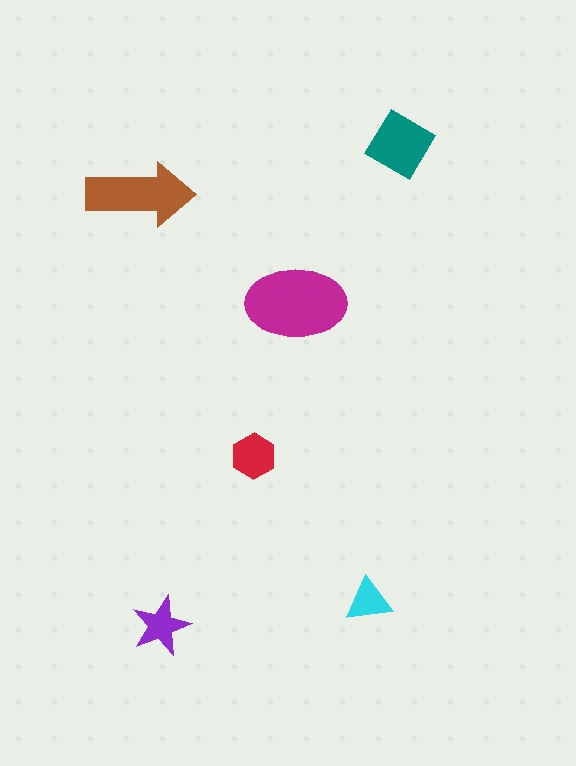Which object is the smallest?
The cyan triangle.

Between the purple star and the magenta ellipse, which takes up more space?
The magenta ellipse.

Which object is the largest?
The magenta ellipse.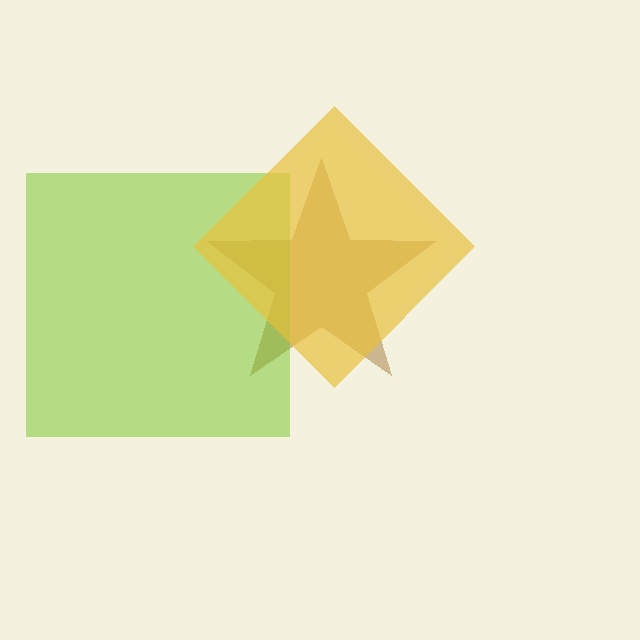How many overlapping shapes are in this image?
There are 3 overlapping shapes in the image.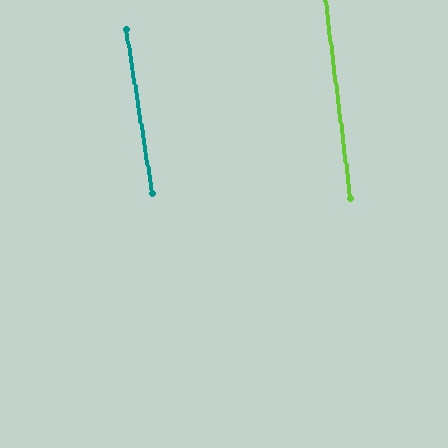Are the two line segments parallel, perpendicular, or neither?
Parallel — their directions differ by only 1.8°.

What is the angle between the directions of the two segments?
Approximately 2 degrees.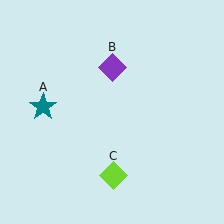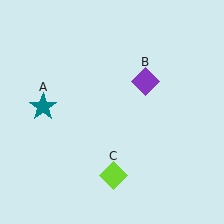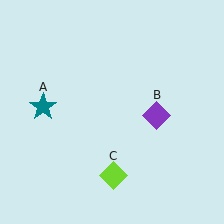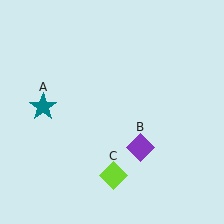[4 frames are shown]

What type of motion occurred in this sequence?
The purple diamond (object B) rotated clockwise around the center of the scene.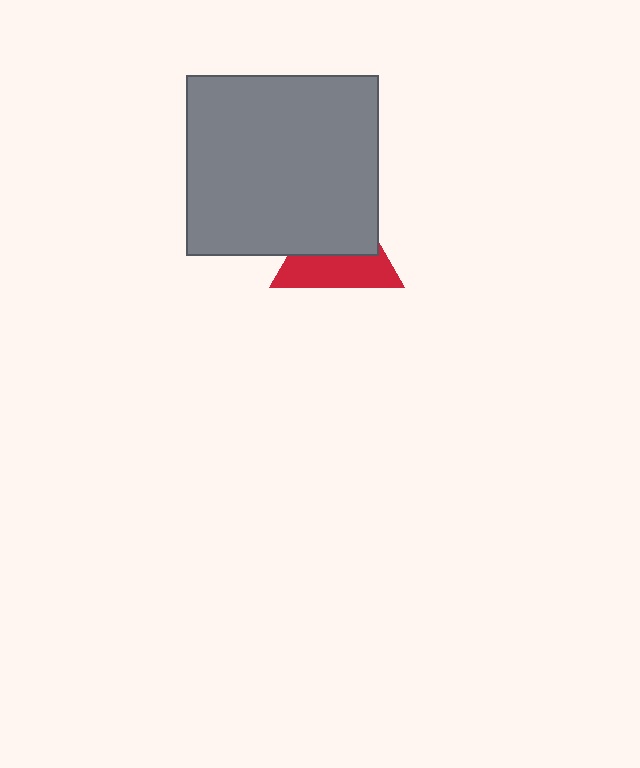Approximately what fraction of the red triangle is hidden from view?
Roughly 53% of the red triangle is hidden behind the gray rectangle.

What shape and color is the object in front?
The object in front is a gray rectangle.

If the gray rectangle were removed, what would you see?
You would see the complete red triangle.